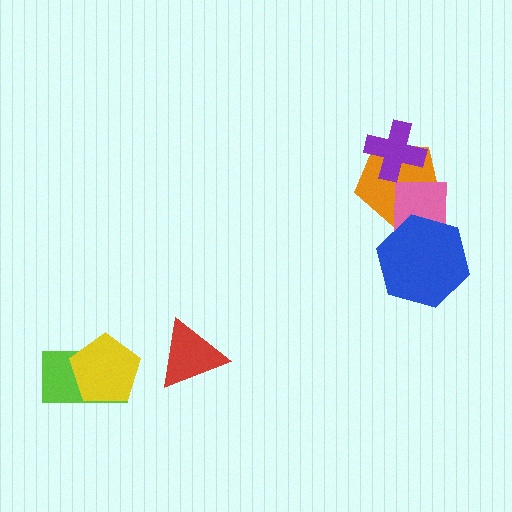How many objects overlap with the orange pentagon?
3 objects overlap with the orange pentagon.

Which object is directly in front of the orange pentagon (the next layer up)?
The pink rectangle is directly in front of the orange pentagon.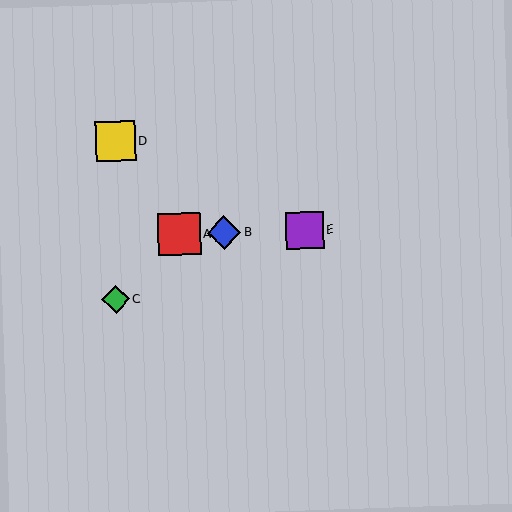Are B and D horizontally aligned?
No, B is at y≈233 and D is at y≈141.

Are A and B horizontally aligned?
Yes, both are at y≈234.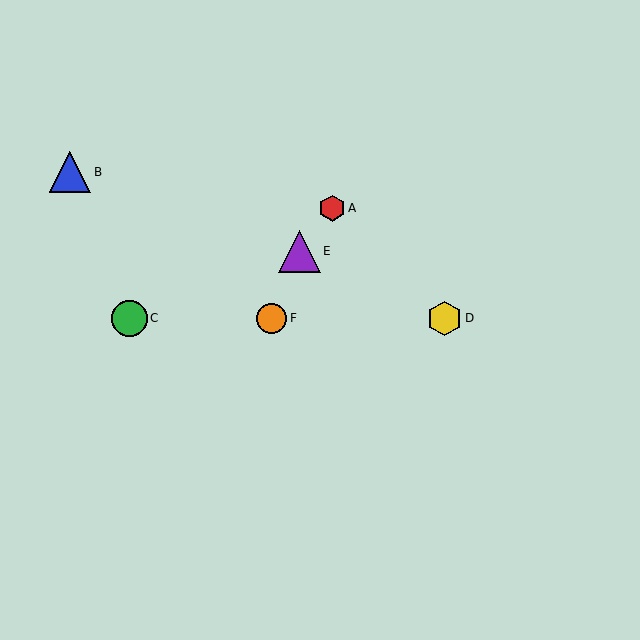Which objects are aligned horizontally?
Objects C, D, F are aligned horizontally.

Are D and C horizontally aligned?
Yes, both are at y≈318.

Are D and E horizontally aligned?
No, D is at y≈318 and E is at y≈251.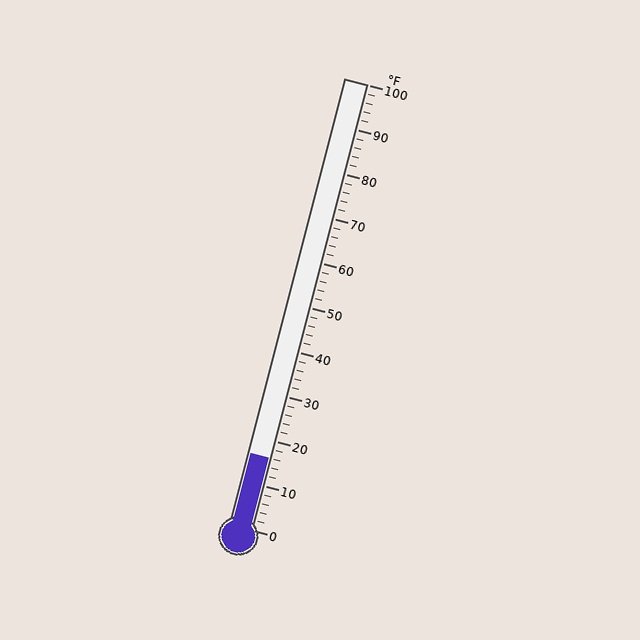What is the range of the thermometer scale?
The thermometer scale ranges from 0°F to 100°F.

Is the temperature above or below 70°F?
The temperature is below 70°F.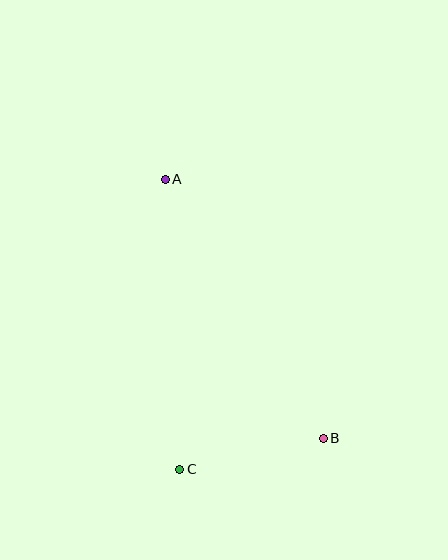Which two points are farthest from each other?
Points A and B are farthest from each other.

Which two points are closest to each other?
Points B and C are closest to each other.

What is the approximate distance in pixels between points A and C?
The distance between A and C is approximately 290 pixels.